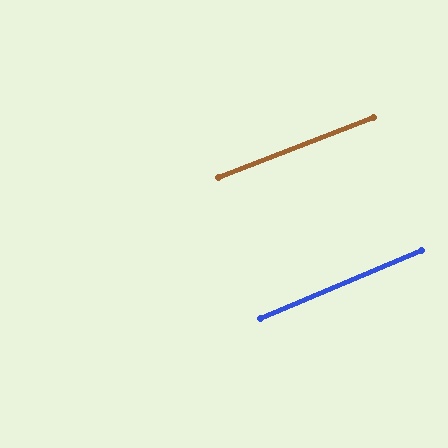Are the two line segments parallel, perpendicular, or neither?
Parallel — their directions differ by only 1.9°.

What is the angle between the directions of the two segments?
Approximately 2 degrees.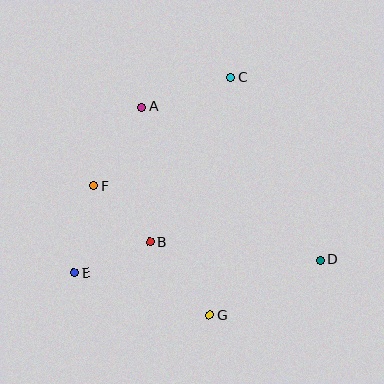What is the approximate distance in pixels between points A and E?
The distance between A and E is approximately 179 pixels.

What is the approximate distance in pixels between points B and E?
The distance between B and E is approximately 82 pixels.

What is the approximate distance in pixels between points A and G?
The distance between A and G is approximately 219 pixels.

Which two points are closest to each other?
Points B and F are closest to each other.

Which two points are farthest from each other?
Points C and E are farthest from each other.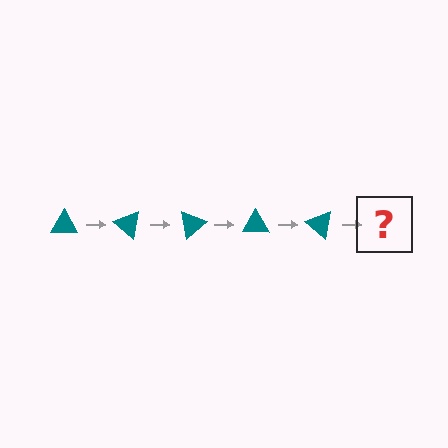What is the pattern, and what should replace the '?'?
The pattern is that the triangle rotates 40 degrees each step. The '?' should be a teal triangle rotated 200 degrees.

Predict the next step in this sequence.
The next step is a teal triangle rotated 200 degrees.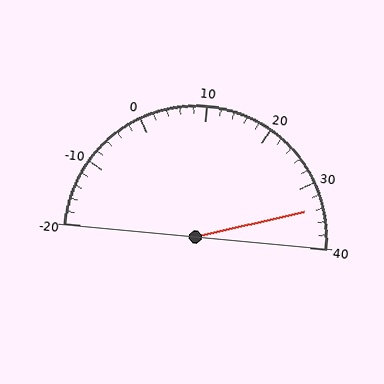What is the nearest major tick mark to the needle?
The nearest major tick mark is 30.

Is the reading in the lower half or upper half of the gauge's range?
The reading is in the upper half of the range (-20 to 40).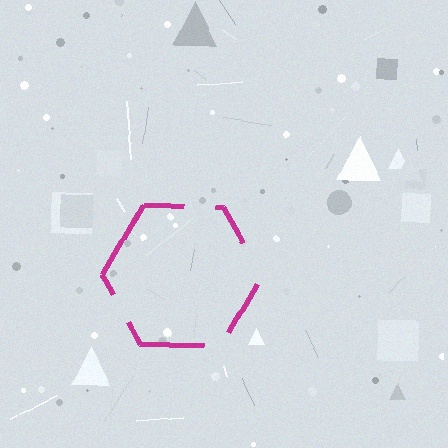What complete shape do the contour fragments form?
The contour fragments form a hexagon.